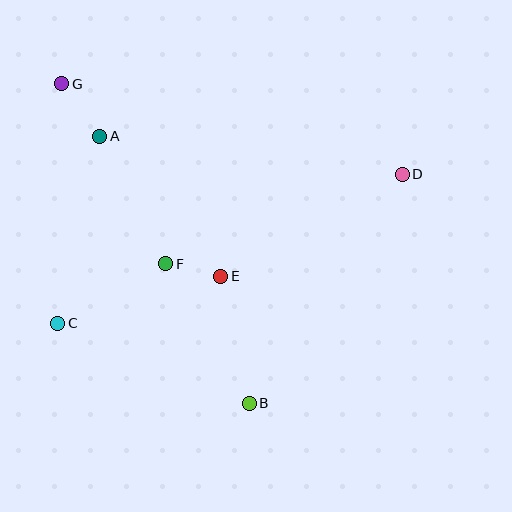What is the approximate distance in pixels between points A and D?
The distance between A and D is approximately 305 pixels.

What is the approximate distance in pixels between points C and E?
The distance between C and E is approximately 169 pixels.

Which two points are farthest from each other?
Points C and D are farthest from each other.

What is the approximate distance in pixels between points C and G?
The distance between C and G is approximately 239 pixels.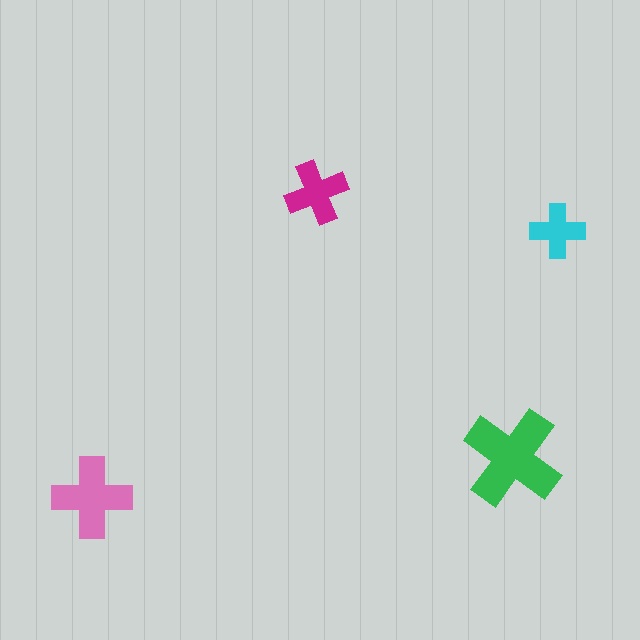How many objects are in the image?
There are 4 objects in the image.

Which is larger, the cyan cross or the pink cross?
The pink one.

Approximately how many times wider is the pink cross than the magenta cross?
About 1.5 times wider.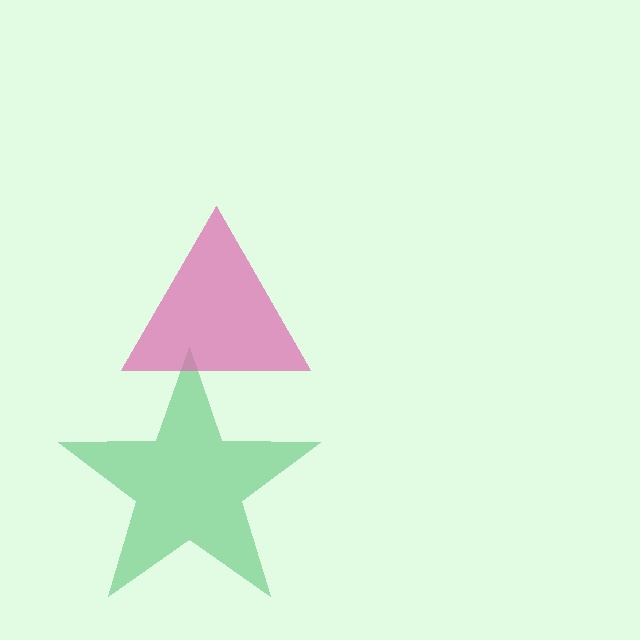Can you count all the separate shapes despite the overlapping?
Yes, there are 2 separate shapes.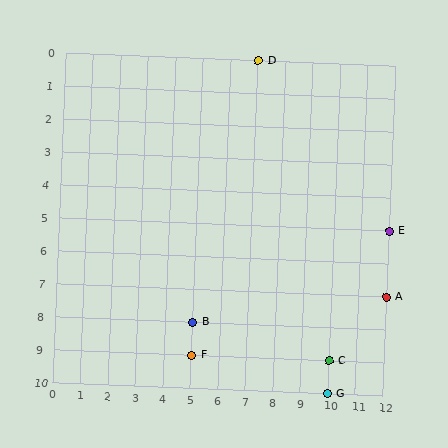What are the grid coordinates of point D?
Point D is at grid coordinates (7, 0).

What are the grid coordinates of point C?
Point C is at grid coordinates (10, 9).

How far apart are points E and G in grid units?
Points E and G are 2 columns and 5 rows apart (about 5.4 grid units diagonally).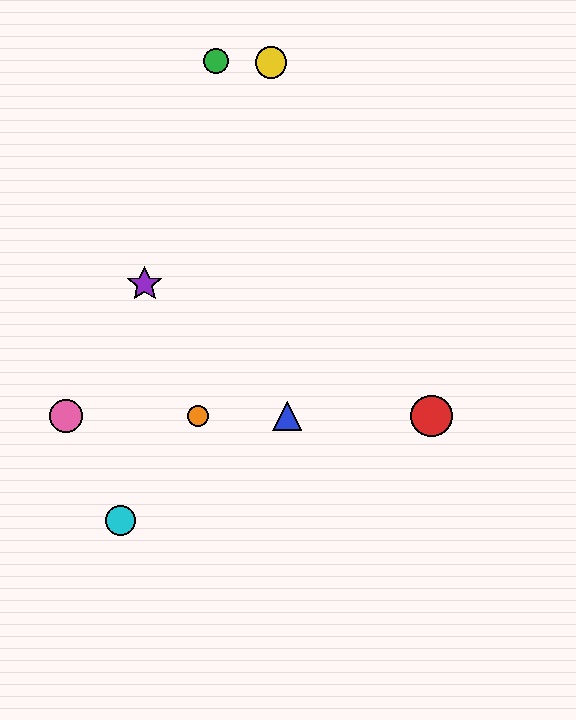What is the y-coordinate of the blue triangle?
The blue triangle is at y≈416.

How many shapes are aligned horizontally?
4 shapes (the red circle, the blue triangle, the orange circle, the pink circle) are aligned horizontally.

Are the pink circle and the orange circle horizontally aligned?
Yes, both are at y≈416.